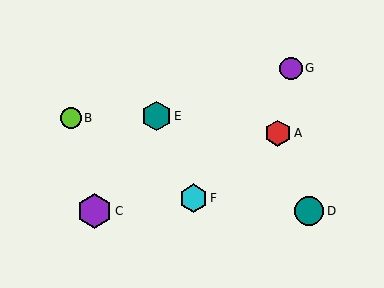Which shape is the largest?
The purple hexagon (labeled C) is the largest.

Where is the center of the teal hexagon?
The center of the teal hexagon is at (156, 116).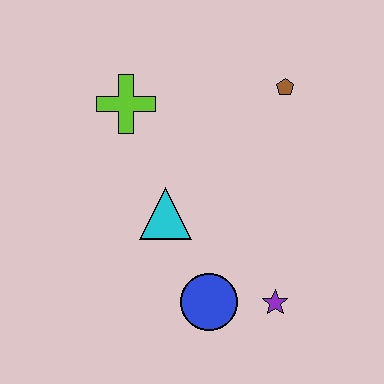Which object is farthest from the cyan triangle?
The brown pentagon is farthest from the cyan triangle.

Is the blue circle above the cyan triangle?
No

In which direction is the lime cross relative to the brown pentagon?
The lime cross is to the left of the brown pentagon.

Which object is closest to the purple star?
The blue circle is closest to the purple star.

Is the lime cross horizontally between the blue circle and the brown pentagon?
No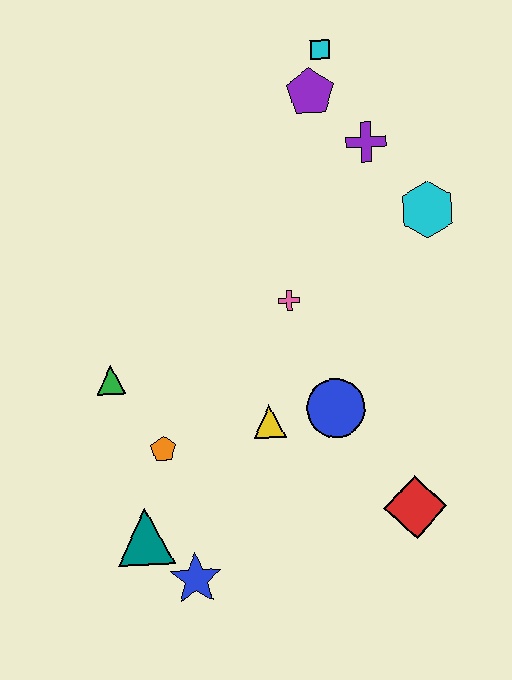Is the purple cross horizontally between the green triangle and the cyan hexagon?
Yes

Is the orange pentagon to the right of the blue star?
No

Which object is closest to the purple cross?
The purple pentagon is closest to the purple cross.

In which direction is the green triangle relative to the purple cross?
The green triangle is to the left of the purple cross.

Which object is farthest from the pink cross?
The blue star is farthest from the pink cross.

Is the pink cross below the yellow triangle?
No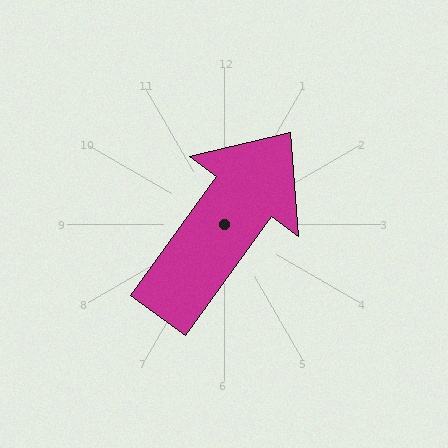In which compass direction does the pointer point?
Northeast.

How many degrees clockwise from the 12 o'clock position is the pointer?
Approximately 36 degrees.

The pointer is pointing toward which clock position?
Roughly 1 o'clock.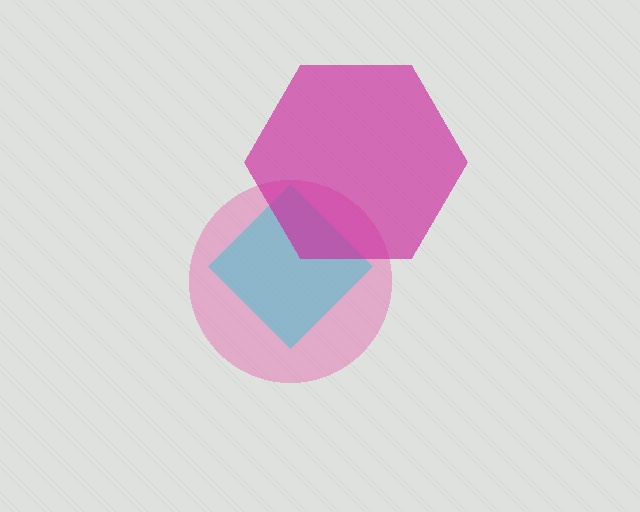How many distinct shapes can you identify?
There are 3 distinct shapes: a pink circle, a cyan diamond, a magenta hexagon.